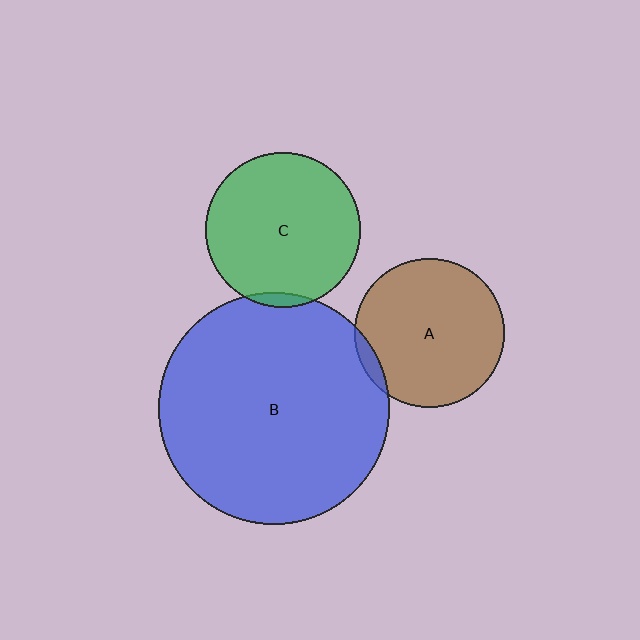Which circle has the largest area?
Circle B (blue).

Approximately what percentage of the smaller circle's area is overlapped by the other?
Approximately 5%.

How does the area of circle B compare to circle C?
Approximately 2.2 times.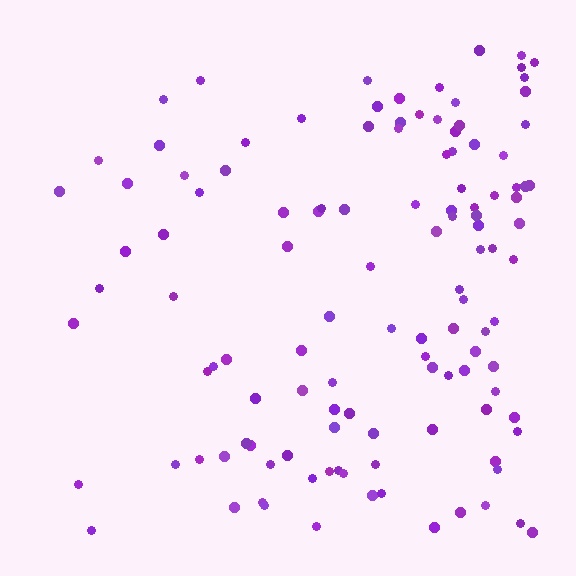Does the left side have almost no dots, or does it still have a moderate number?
Still a moderate number, just noticeably fewer than the right.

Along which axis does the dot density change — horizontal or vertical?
Horizontal.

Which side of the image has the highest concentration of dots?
The right.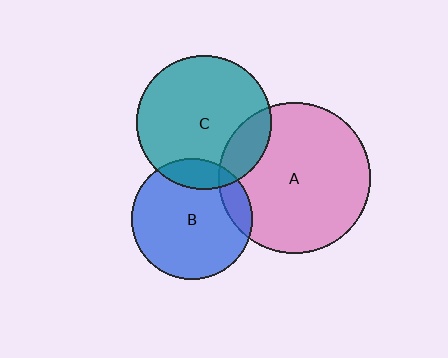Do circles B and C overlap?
Yes.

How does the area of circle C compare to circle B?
Approximately 1.2 times.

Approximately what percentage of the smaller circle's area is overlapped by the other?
Approximately 15%.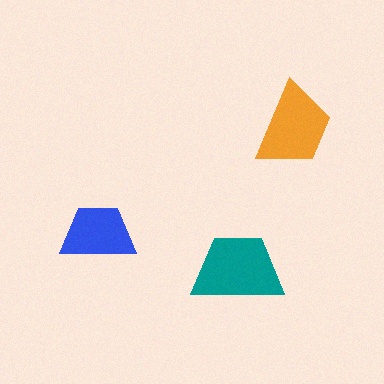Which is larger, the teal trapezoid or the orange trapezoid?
The teal one.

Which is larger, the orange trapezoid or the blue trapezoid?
The orange one.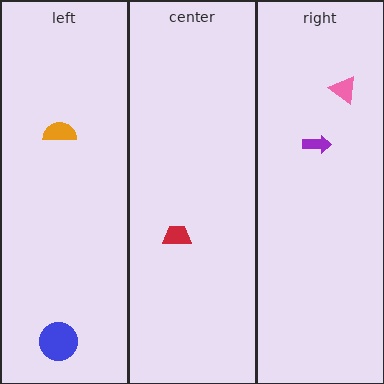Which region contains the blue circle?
The left region.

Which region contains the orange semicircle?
The left region.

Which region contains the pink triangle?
The right region.